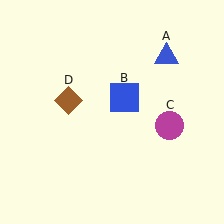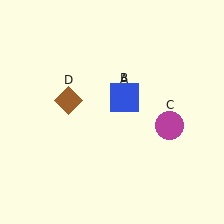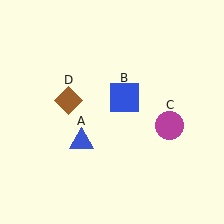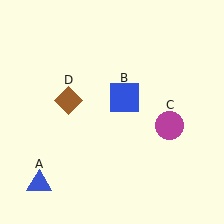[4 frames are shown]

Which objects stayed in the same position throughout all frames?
Blue square (object B) and magenta circle (object C) and brown diamond (object D) remained stationary.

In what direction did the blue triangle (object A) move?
The blue triangle (object A) moved down and to the left.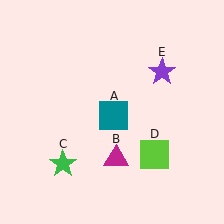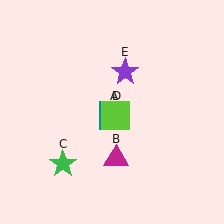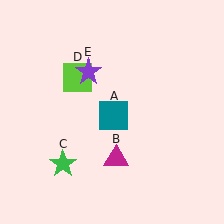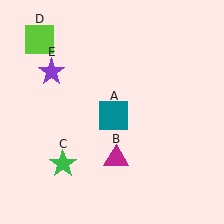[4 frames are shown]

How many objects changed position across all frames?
2 objects changed position: lime square (object D), purple star (object E).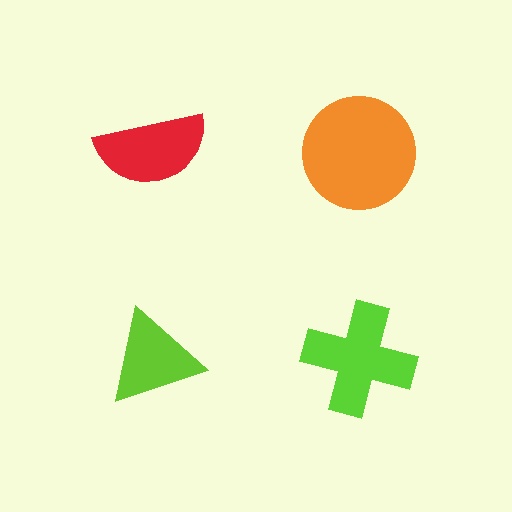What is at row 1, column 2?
An orange circle.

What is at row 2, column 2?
A lime cross.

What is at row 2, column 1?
A lime triangle.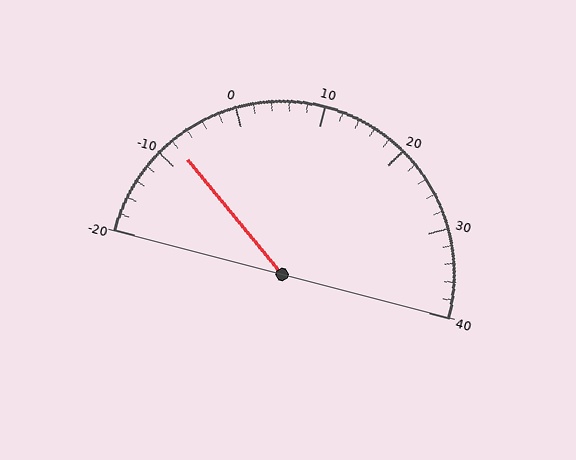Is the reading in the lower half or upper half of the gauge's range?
The reading is in the lower half of the range (-20 to 40).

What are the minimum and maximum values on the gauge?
The gauge ranges from -20 to 40.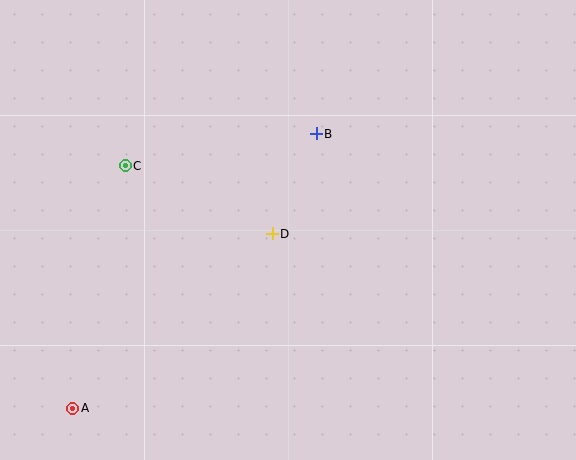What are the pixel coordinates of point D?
Point D is at (272, 234).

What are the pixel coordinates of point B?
Point B is at (316, 134).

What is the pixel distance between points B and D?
The distance between B and D is 110 pixels.